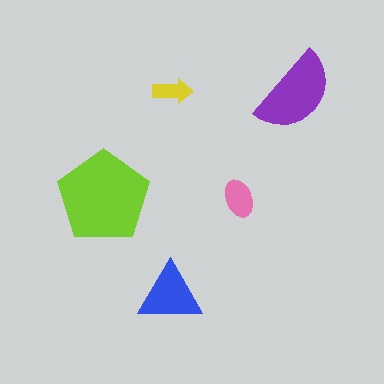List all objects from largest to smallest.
The lime pentagon, the purple semicircle, the blue triangle, the pink ellipse, the yellow arrow.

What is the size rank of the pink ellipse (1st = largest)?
4th.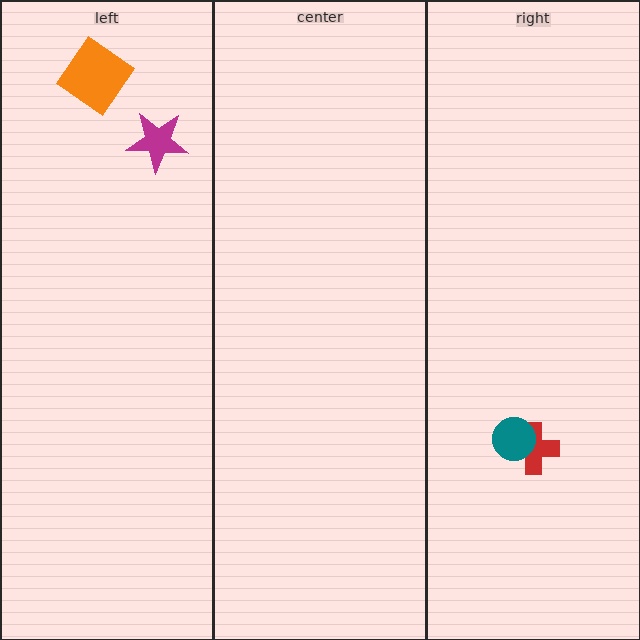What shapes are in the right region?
The red cross, the teal circle.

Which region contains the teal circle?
The right region.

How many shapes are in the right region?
2.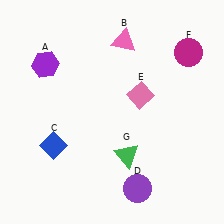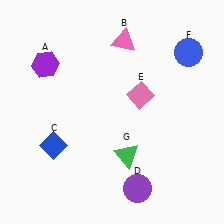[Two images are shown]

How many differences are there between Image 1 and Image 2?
There is 1 difference between the two images.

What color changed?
The circle (F) changed from magenta in Image 1 to blue in Image 2.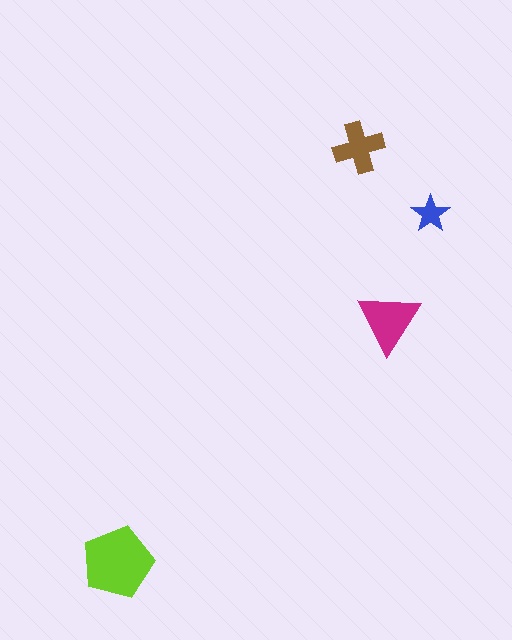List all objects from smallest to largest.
The blue star, the brown cross, the magenta triangle, the lime pentagon.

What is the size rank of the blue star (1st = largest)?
4th.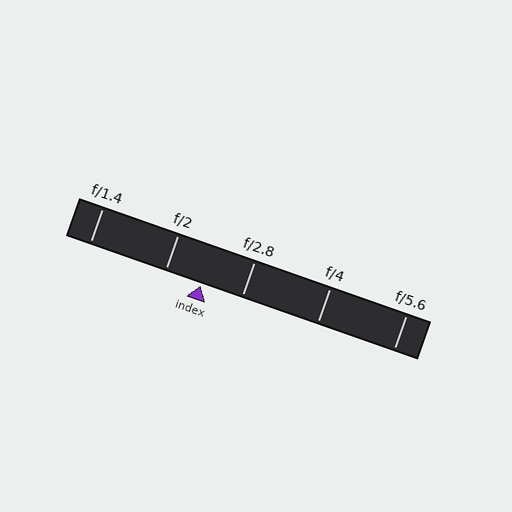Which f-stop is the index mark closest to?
The index mark is closest to f/2.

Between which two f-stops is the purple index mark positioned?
The index mark is between f/2 and f/2.8.